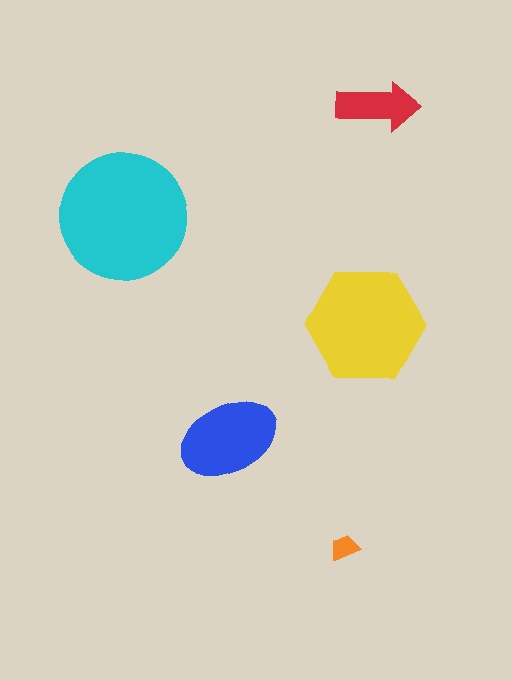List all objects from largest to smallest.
The cyan circle, the yellow hexagon, the blue ellipse, the red arrow, the orange trapezoid.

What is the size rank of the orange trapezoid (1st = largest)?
5th.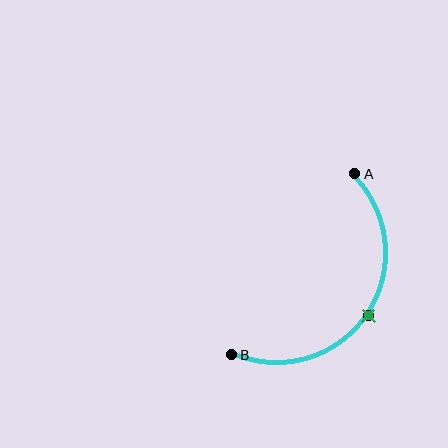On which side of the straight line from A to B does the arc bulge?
The arc bulges below and to the right of the straight line connecting A and B.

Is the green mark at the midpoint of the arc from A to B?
Yes. The green mark lies on the arc at equal arc-length from both A and B — it is the arc midpoint.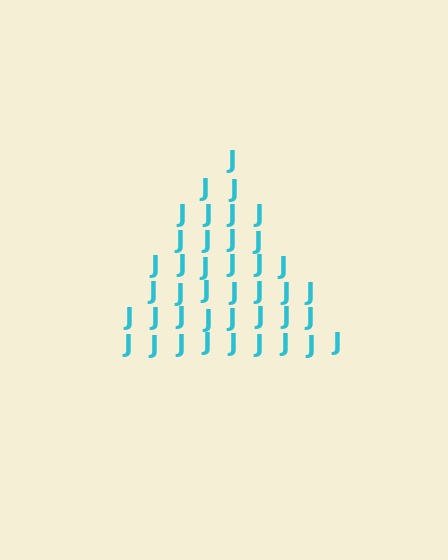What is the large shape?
The large shape is a triangle.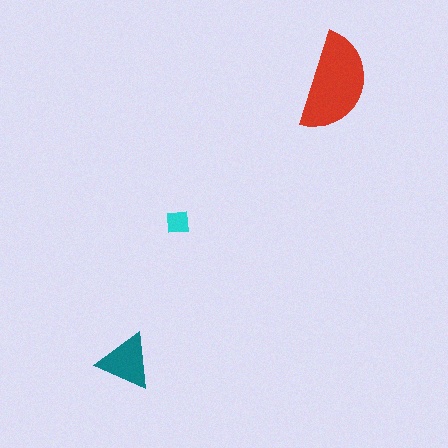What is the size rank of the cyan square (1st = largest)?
3rd.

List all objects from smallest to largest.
The cyan square, the teal triangle, the red semicircle.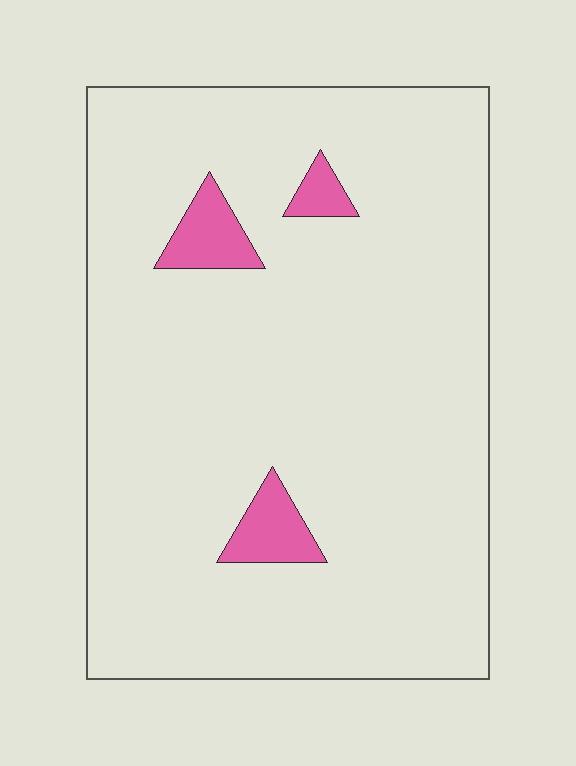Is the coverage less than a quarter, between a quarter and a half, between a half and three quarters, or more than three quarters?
Less than a quarter.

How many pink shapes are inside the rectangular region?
3.